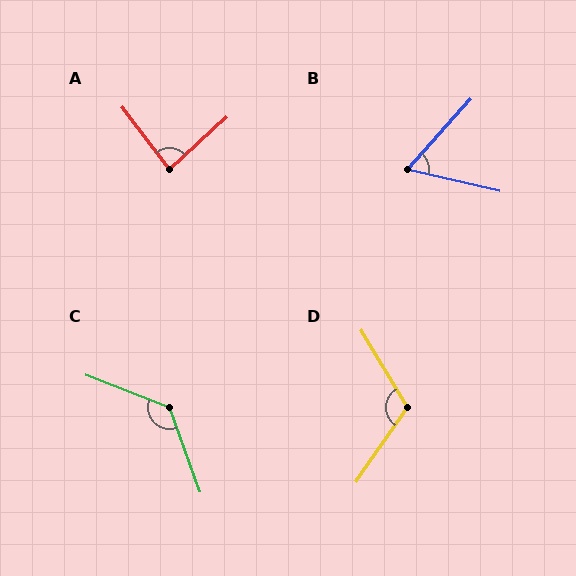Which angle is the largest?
C, at approximately 131 degrees.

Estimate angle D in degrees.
Approximately 115 degrees.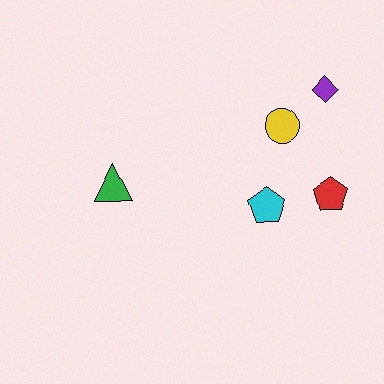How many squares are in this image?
There are no squares.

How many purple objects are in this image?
There is 1 purple object.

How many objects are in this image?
There are 5 objects.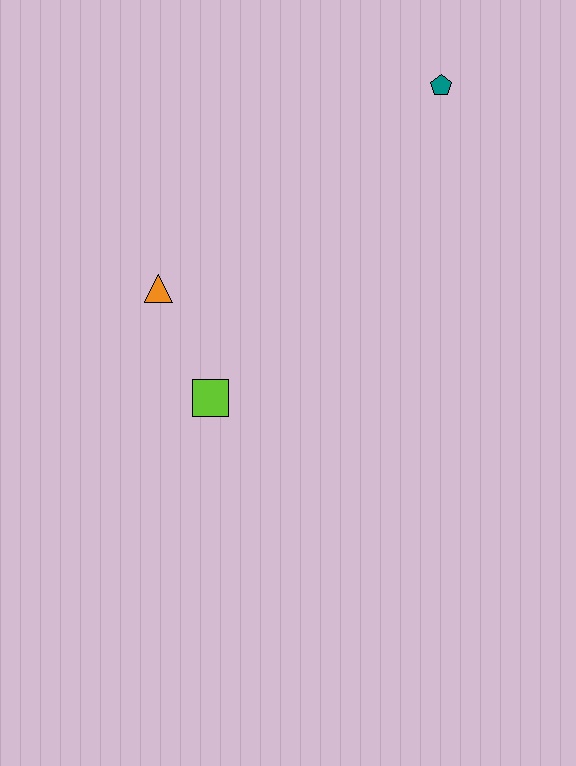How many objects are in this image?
There are 3 objects.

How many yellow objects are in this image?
There are no yellow objects.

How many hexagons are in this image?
There are no hexagons.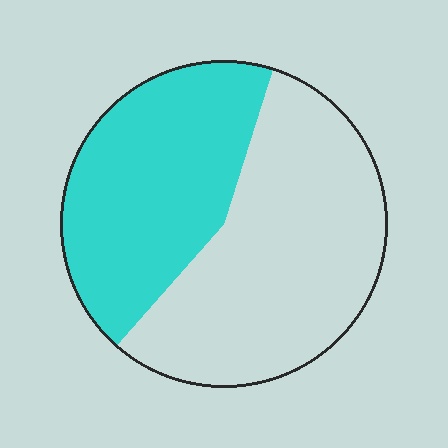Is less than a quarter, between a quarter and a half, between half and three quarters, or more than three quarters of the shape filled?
Between a quarter and a half.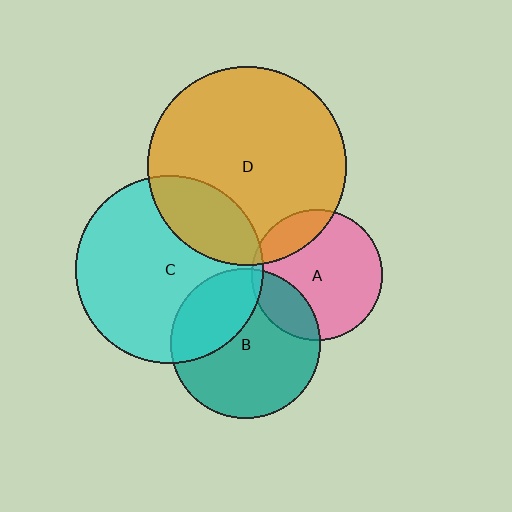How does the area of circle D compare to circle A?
Approximately 2.3 times.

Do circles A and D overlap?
Yes.